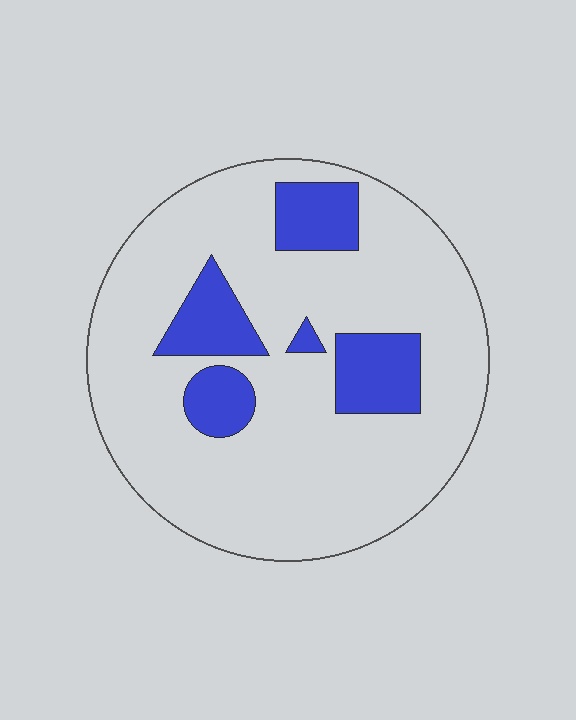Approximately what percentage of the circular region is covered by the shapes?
Approximately 20%.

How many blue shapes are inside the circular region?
5.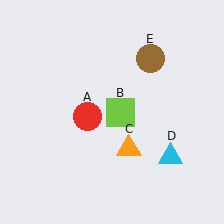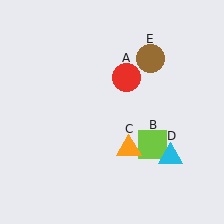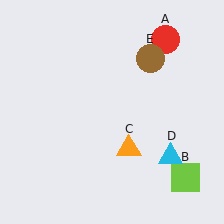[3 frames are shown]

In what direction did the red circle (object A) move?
The red circle (object A) moved up and to the right.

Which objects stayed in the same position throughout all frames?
Orange triangle (object C) and cyan triangle (object D) and brown circle (object E) remained stationary.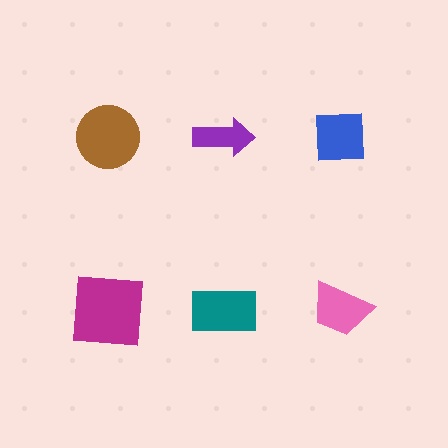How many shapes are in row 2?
3 shapes.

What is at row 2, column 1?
A magenta square.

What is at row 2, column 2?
A teal rectangle.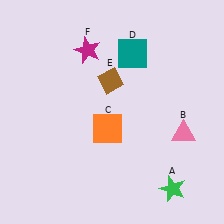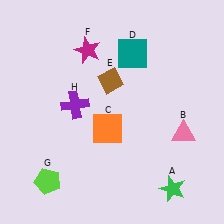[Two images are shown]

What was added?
A lime pentagon (G), a purple cross (H) were added in Image 2.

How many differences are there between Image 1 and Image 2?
There are 2 differences between the two images.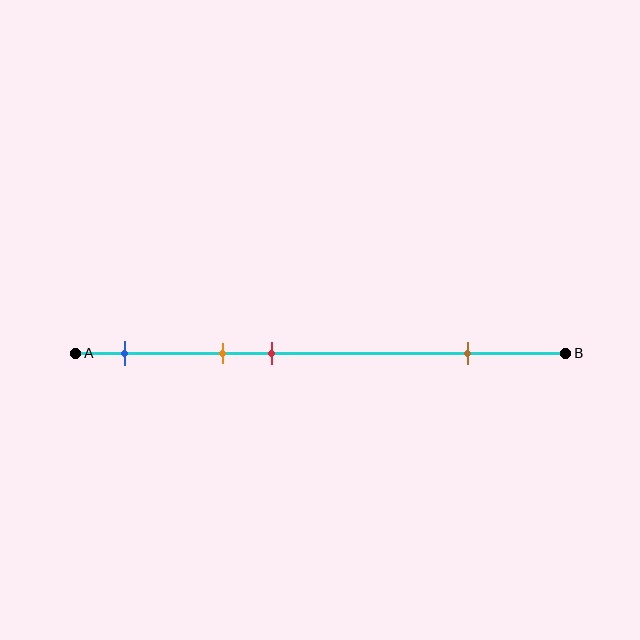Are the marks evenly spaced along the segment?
No, the marks are not evenly spaced.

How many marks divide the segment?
There are 4 marks dividing the segment.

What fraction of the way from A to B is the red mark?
The red mark is approximately 40% (0.4) of the way from A to B.